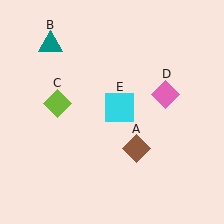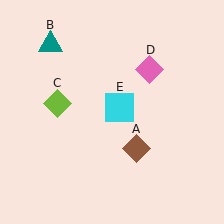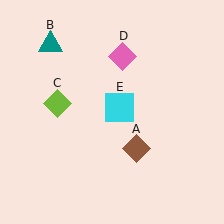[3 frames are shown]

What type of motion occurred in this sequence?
The pink diamond (object D) rotated counterclockwise around the center of the scene.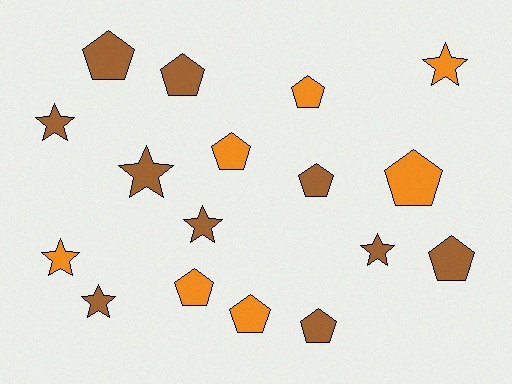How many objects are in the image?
There are 17 objects.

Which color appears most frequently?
Brown, with 10 objects.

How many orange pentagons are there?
There are 5 orange pentagons.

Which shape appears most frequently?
Pentagon, with 10 objects.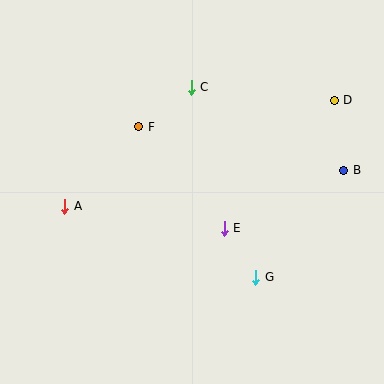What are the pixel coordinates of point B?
Point B is at (344, 170).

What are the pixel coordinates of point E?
Point E is at (224, 228).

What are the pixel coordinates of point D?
Point D is at (334, 100).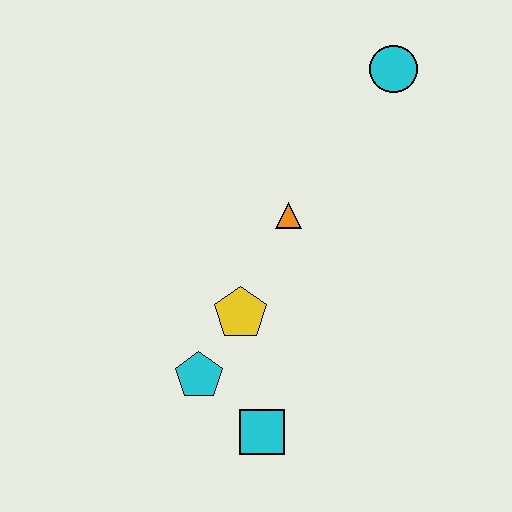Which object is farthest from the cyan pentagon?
The cyan circle is farthest from the cyan pentagon.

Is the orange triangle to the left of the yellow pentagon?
No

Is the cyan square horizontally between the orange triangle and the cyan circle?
No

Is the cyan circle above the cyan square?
Yes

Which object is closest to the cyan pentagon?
The yellow pentagon is closest to the cyan pentagon.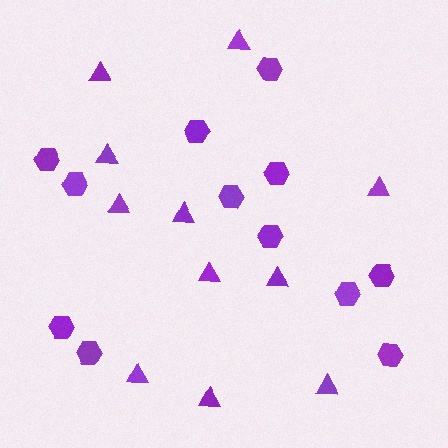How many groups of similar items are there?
There are 2 groups: one group of triangles (11) and one group of hexagons (12).